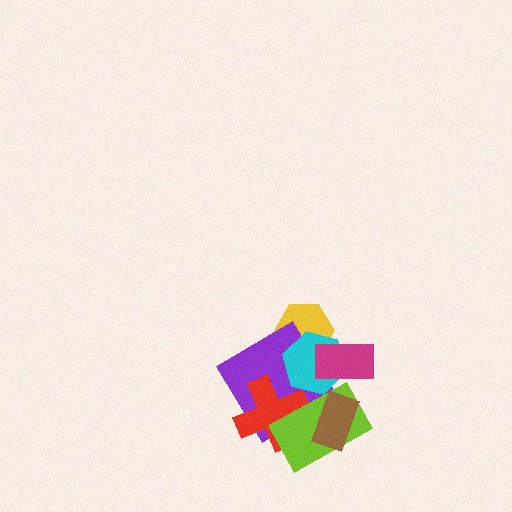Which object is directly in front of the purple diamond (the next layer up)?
The red cross is directly in front of the purple diamond.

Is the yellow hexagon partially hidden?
Yes, it is partially covered by another shape.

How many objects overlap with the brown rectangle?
1 object overlaps with the brown rectangle.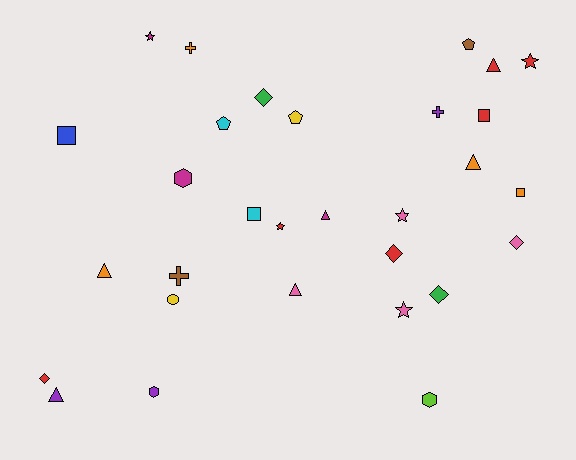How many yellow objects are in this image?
There are 2 yellow objects.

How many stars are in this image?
There are 5 stars.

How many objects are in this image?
There are 30 objects.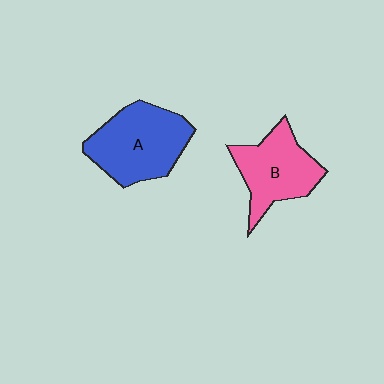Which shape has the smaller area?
Shape B (pink).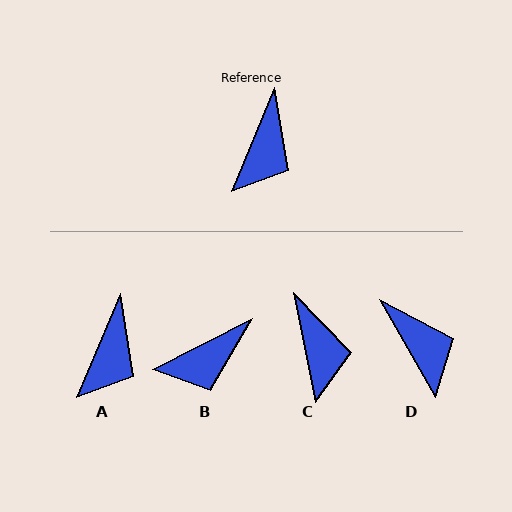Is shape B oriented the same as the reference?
No, it is off by about 40 degrees.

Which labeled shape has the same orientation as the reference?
A.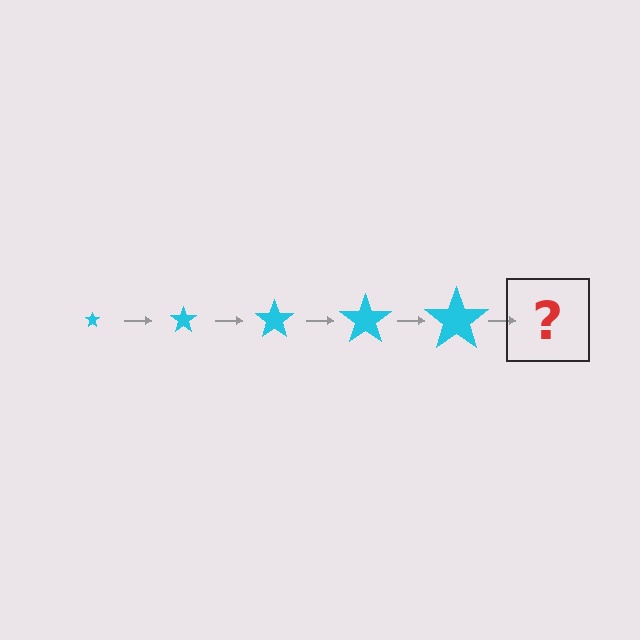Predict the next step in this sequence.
The next step is a cyan star, larger than the previous one.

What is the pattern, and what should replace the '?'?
The pattern is that the star gets progressively larger each step. The '?' should be a cyan star, larger than the previous one.